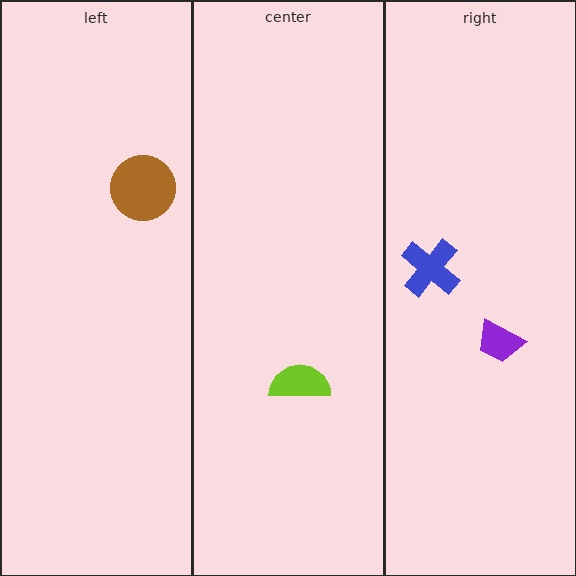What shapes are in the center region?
The lime semicircle.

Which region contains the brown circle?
The left region.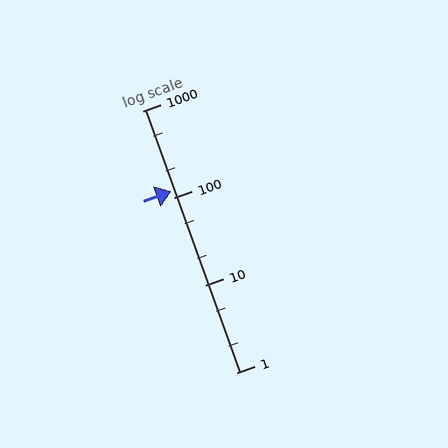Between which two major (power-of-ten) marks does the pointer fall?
The pointer is between 100 and 1000.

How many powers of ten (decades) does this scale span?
The scale spans 3 decades, from 1 to 1000.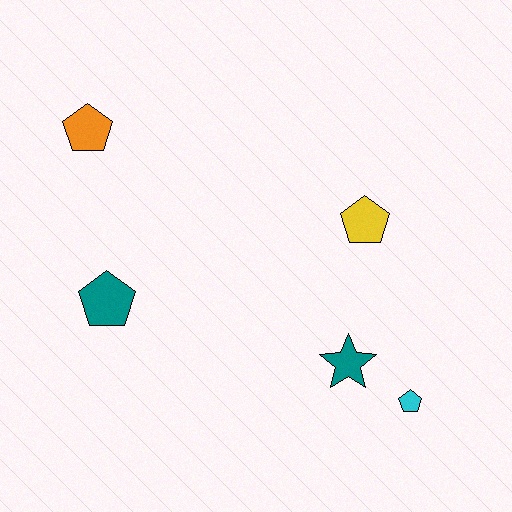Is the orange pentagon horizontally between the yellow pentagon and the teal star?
No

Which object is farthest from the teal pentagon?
The cyan pentagon is farthest from the teal pentagon.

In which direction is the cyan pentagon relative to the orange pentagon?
The cyan pentagon is to the right of the orange pentagon.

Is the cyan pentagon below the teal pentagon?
Yes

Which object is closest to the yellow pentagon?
The teal star is closest to the yellow pentagon.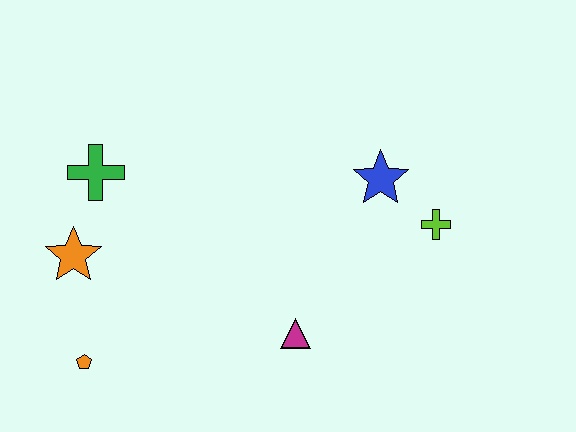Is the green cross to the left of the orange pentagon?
No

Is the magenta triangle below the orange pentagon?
No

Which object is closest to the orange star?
The green cross is closest to the orange star.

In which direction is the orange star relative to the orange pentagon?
The orange star is above the orange pentagon.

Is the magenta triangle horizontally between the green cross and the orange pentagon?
No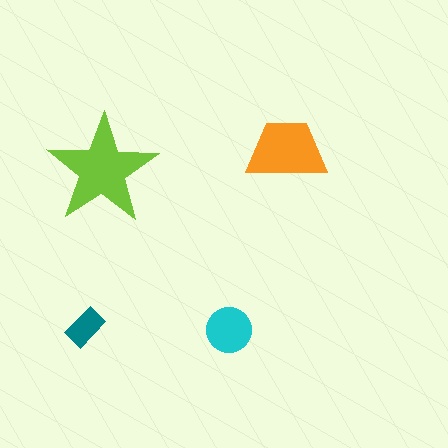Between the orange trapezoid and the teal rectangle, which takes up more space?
The orange trapezoid.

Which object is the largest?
The lime star.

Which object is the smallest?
The teal rectangle.